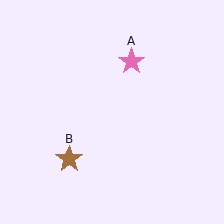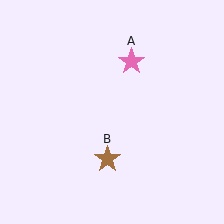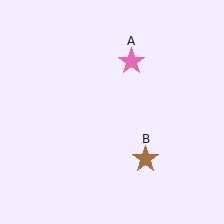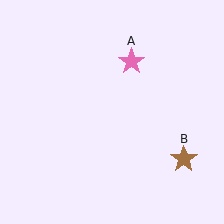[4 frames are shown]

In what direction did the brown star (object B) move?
The brown star (object B) moved right.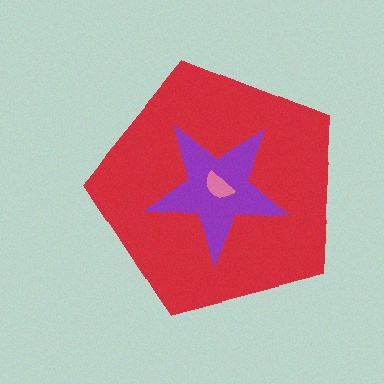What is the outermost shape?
The red pentagon.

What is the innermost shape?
The pink semicircle.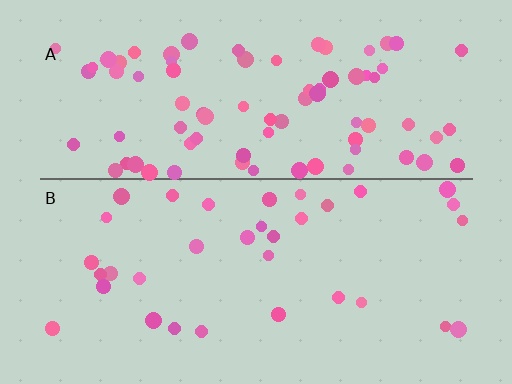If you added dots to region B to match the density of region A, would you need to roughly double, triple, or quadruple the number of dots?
Approximately double.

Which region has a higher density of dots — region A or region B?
A (the top).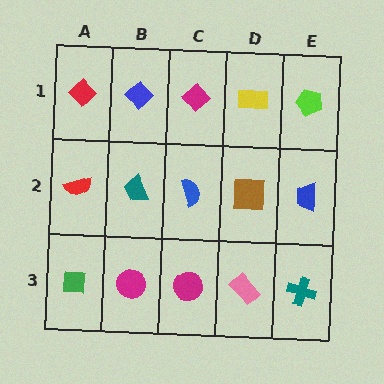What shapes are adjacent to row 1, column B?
A teal trapezoid (row 2, column B), a red diamond (row 1, column A), a magenta diamond (row 1, column C).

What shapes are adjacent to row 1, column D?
A brown square (row 2, column D), a magenta diamond (row 1, column C), a lime pentagon (row 1, column E).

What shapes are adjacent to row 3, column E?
A blue trapezoid (row 2, column E), a pink rectangle (row 3, column D).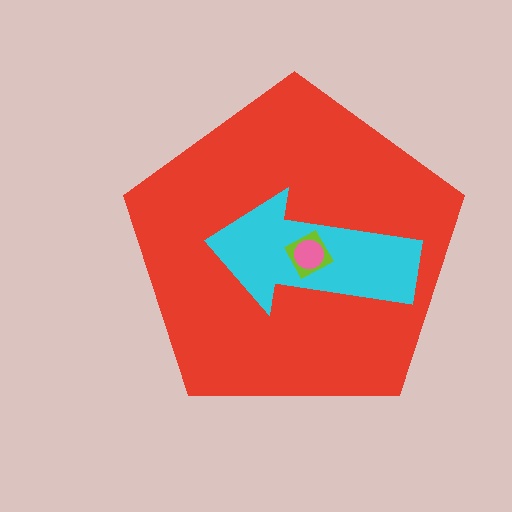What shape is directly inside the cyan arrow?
The lime square.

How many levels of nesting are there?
4.